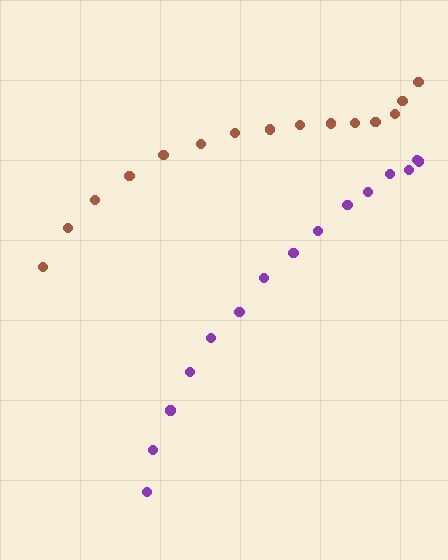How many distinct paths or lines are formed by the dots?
There are 2 distinct paths.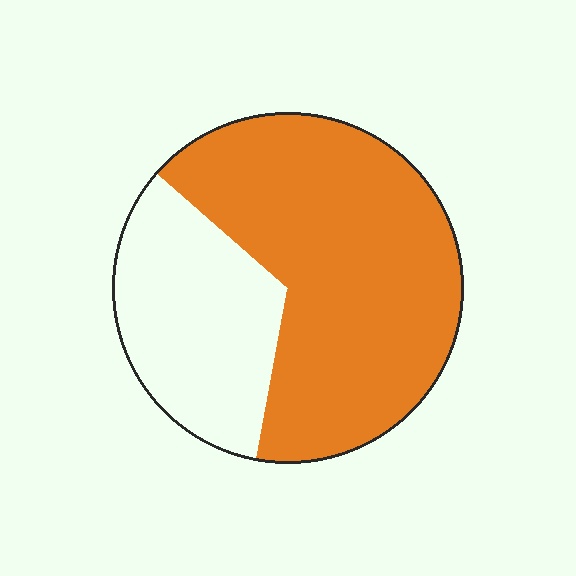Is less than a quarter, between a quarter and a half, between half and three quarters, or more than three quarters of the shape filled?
Between half and three quarters.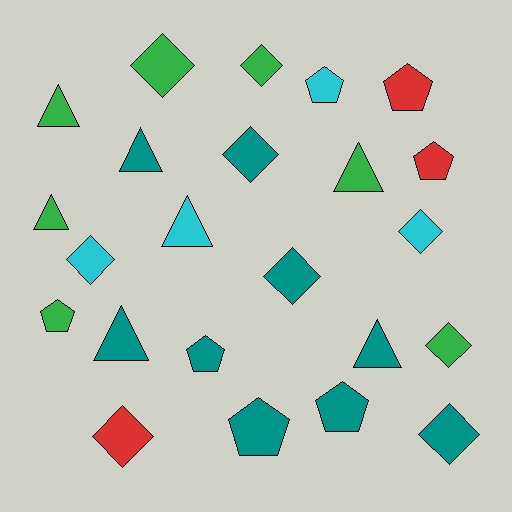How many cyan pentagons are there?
There is 1 cyan pentagon.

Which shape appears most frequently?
Diamond, with 9 objects.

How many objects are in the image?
There are 23 objects.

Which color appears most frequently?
Teal, with 9 objects.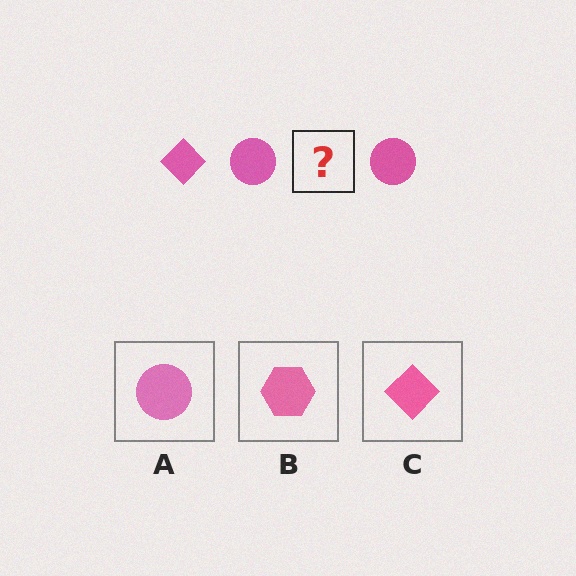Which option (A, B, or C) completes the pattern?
C.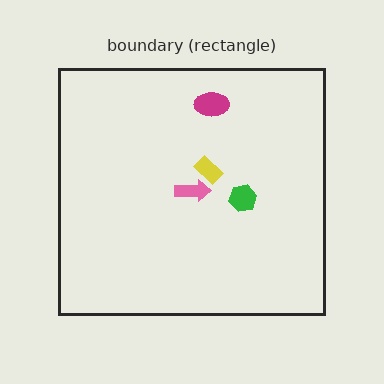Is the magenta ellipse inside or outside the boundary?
Inside.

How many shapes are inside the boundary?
4 inside, 0 outside.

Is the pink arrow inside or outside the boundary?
Inside.